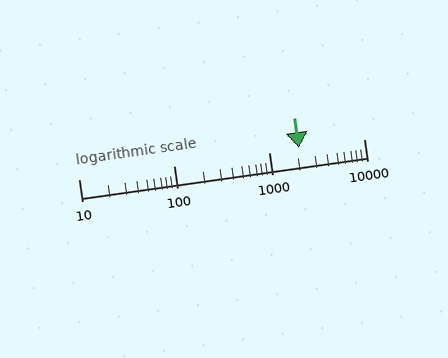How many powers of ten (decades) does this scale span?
The scale spans 3 decades, from 10 to 10000.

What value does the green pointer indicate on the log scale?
The pointer indicates approximately 2100.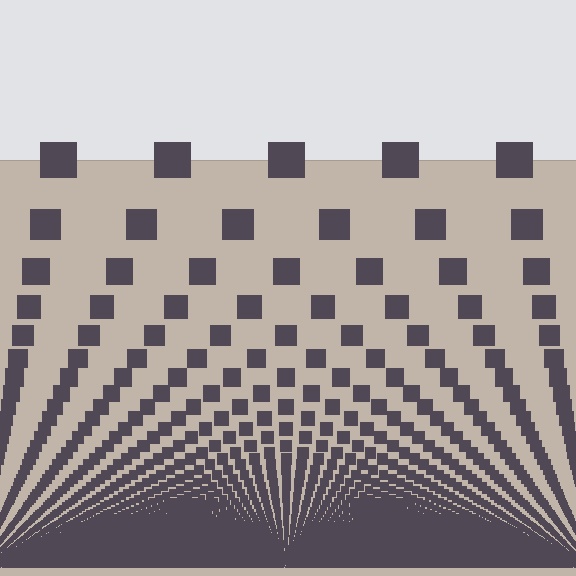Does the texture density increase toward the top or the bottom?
Density increases toward the bottom.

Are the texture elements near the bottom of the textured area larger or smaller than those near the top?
Smaller. The gradient is inverted — elements near the bottom are smaller and denser.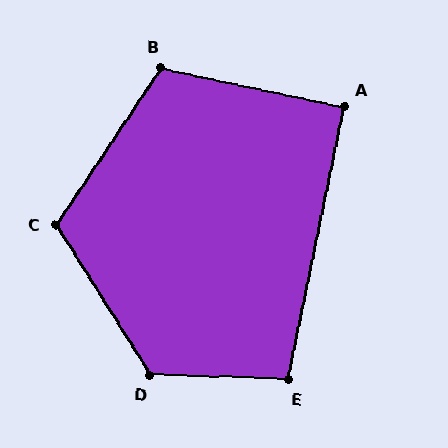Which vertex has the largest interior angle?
D, at approximately 124 degrees.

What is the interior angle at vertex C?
Approximately 114 degrees (obtuse).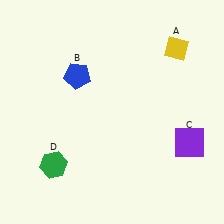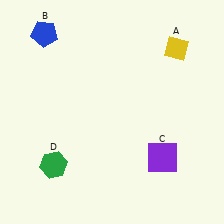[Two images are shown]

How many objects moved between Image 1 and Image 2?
2 objects moved between the two images.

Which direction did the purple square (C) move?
The purple square (C) moved left.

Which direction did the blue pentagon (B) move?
The blue pentagon (B) moved up.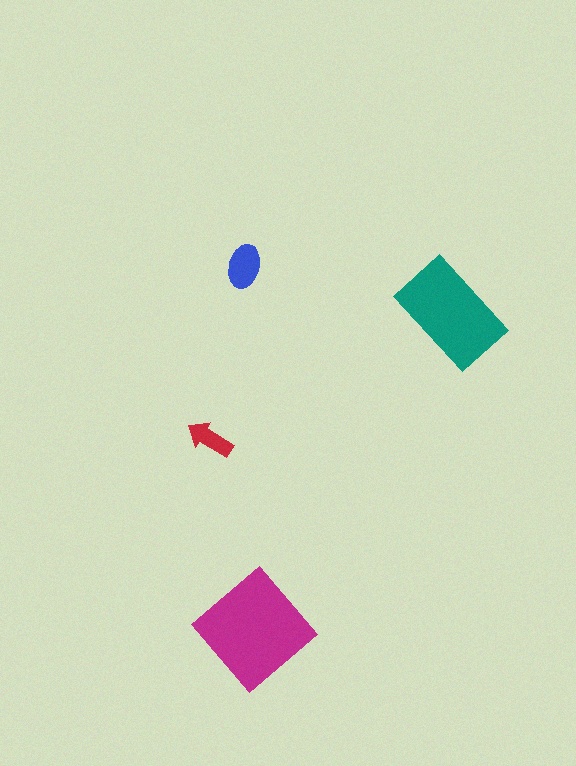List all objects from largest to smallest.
The magenta diamond, the teal rectangle, the blue ellipse, the red arrow.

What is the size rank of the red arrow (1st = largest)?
4th.